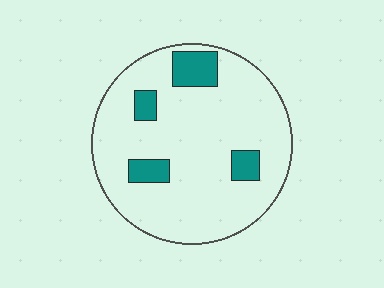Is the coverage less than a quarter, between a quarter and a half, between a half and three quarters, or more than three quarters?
Less than a quarter.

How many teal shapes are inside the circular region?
4.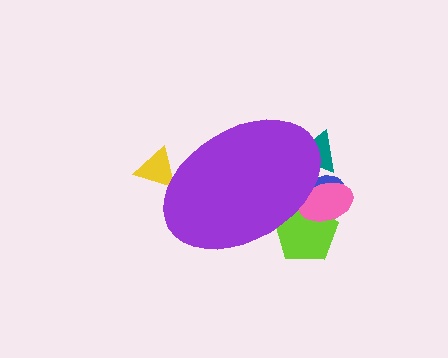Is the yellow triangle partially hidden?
Yes, the yellow triangle is partially hidden behind the purple ellipse.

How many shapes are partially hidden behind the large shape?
5 shapes are partially hidden.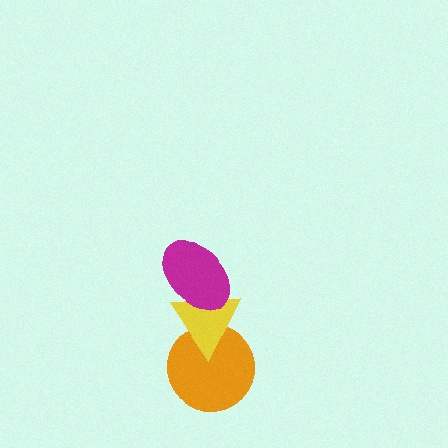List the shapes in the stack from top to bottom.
From top to bottom: the magenta ellipse, the yellow triangle, the orange circle.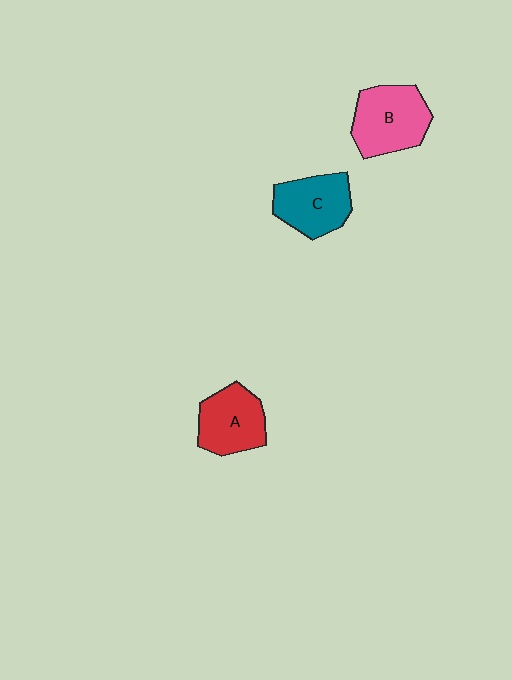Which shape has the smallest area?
Shape A (red).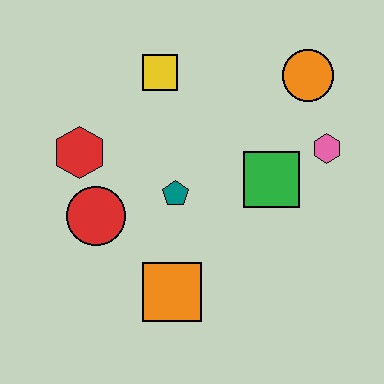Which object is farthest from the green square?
The red hexagon is farthest from the green square.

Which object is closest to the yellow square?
The red hexagon is closest to the yellow square.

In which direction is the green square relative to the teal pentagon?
The green square is to the right of the teal pentagon.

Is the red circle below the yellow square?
Yes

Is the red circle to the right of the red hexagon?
Yes